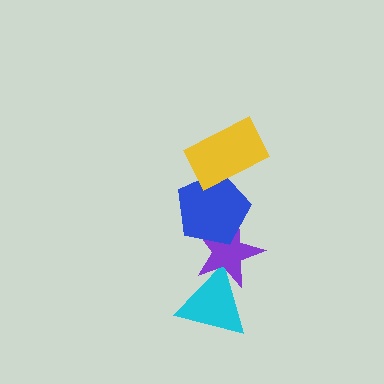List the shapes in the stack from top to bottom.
From top to bottom: the yellow rectangle, the blue pentagon, the purple star, the cyan triangle.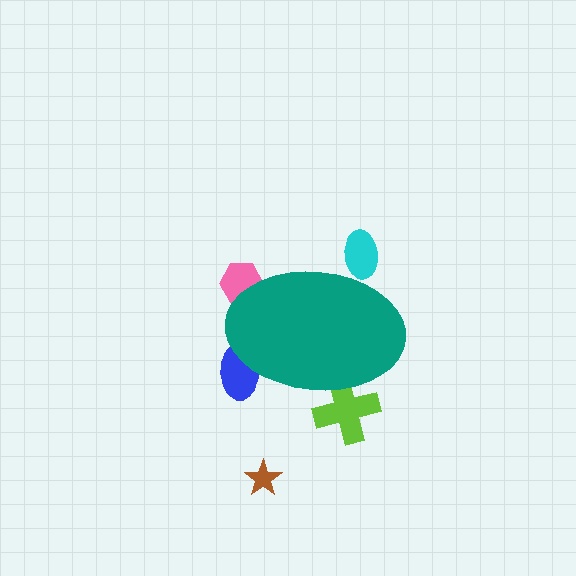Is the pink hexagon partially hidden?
Yes, the pink hexagon is partially hidden behind the teal ellipse.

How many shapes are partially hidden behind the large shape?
4 shapes are partially hidden.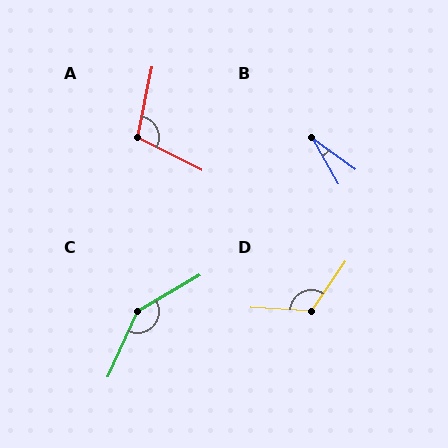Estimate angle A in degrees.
Approximately 105 degrees.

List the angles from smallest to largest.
B (24°), A (105°), D (122°), C (144°).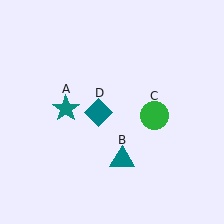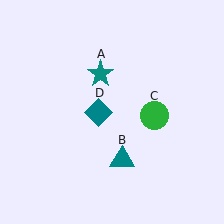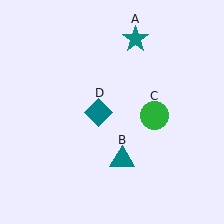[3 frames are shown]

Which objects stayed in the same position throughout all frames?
Teal triangle (object B) and green circle (object C) and teal diamond (object D) remained stationary.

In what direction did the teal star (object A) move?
The teal star (object A) moved up and to the right.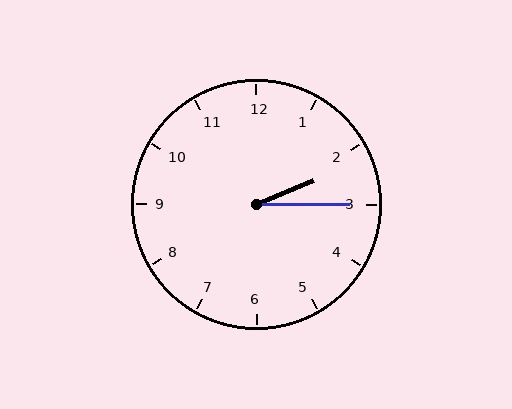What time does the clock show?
2:15.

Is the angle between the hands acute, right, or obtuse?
It is acute.